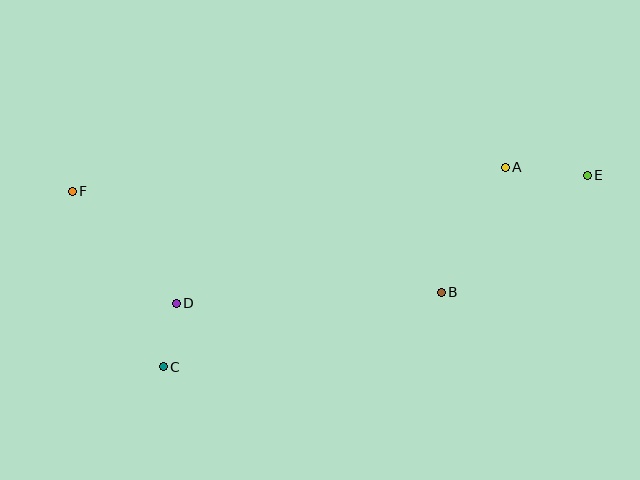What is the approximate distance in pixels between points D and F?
The distance between D and F is approximately 153 pixels.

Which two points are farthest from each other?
Points E and F are farthest from each other.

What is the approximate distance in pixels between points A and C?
The distance between A and C is approximately 396 pixels.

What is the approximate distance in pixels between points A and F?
The distance between A and F is approximately 434 pixels.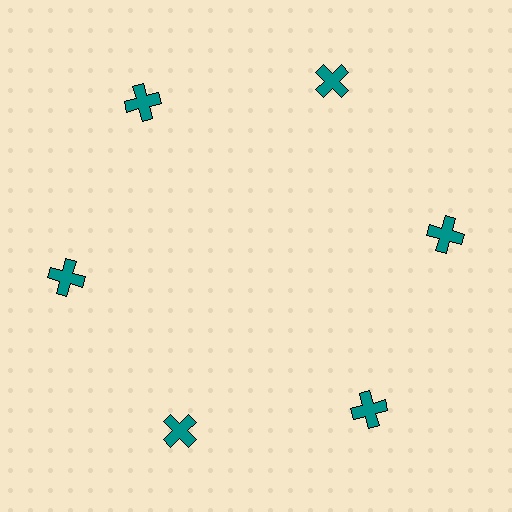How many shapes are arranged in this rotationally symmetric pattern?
There are 6 shapes, arranged in 6 groups of 1.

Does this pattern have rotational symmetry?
Yes, this pattern has 6-fold rotational symmetry. It looks the same after rotating 60 degrees around the center.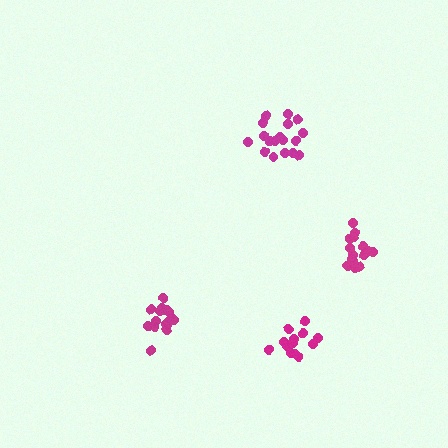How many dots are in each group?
Group 1: 18 dots, Group 2: 13 dots, Group 3: 18 dots, Group 4: 15 dots (64 total).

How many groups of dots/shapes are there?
There are 4 groups.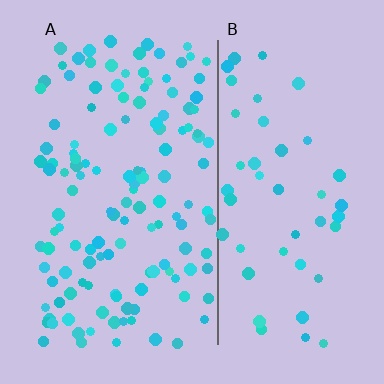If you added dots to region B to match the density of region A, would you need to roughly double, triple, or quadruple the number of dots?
Approximately triple.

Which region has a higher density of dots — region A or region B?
A (the left).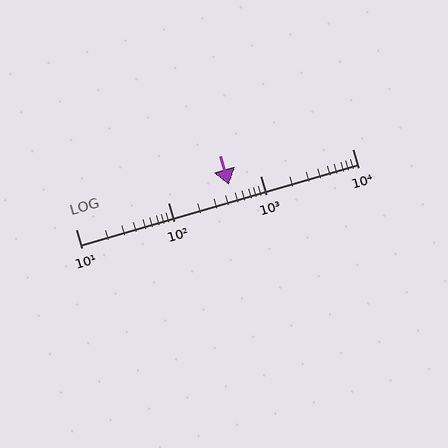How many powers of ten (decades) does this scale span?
The scale spans 3 decades, from 10 to 10000.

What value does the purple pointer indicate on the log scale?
The pointer indicates approximately 460.